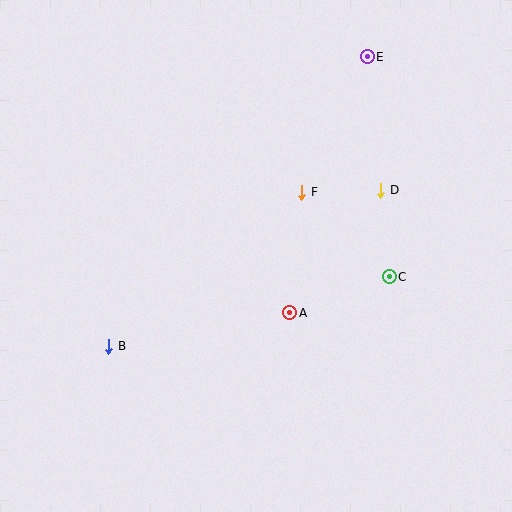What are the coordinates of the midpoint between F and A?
The midpoint between F and A is at (296, 252).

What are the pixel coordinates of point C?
Point C is at (389, 277).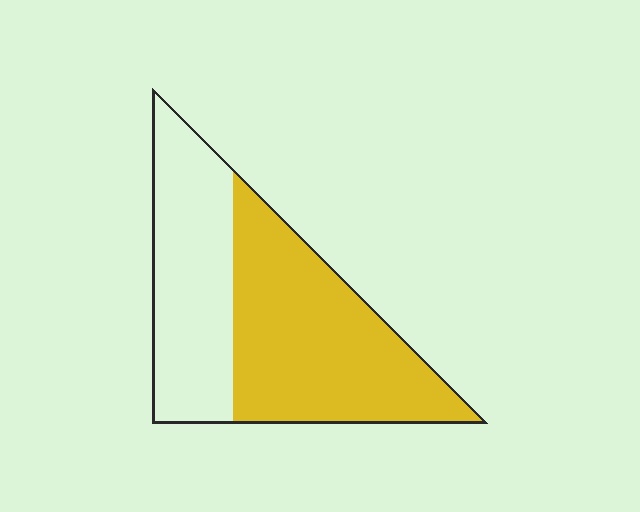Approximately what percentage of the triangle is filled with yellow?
Approximately 60%.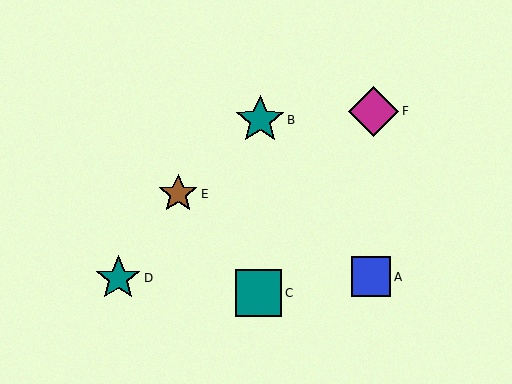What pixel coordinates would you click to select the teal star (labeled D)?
Click at (118, 278) to select the teal star D.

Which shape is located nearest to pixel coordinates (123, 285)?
The teal star (labeled D) at (118, 278) is nearest to that location.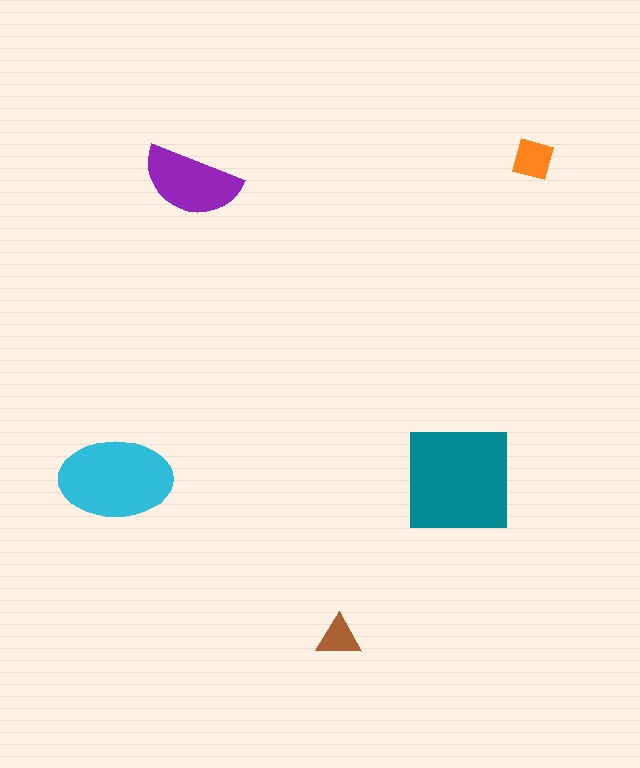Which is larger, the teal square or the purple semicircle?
The teal square.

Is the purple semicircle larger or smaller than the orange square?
Larger.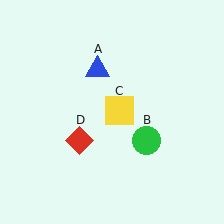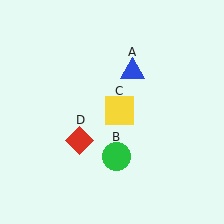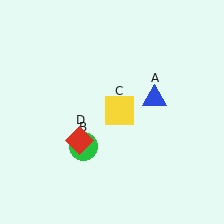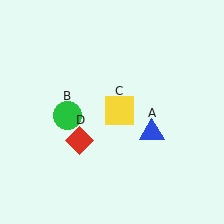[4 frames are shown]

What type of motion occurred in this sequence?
The blue triangle (object A), green circle (object B) rotated clockwise around the center of the scene.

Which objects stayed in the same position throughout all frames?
Yellow square (object C) and red diamond (object D) remained stationary.